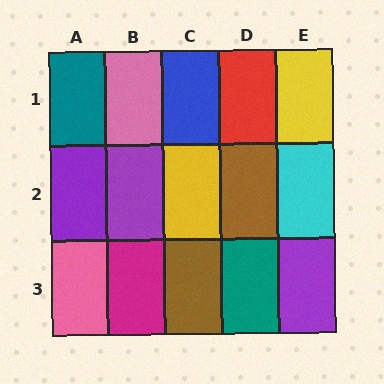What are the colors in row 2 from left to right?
Purple, purple, yellow, brown, cyan.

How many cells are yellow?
2 cells are yellow.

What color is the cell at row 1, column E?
Yellow.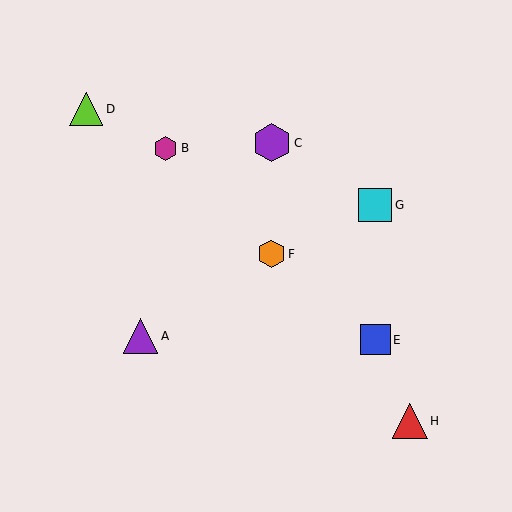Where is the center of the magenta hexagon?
The center of the magenta hexagon is at (166, 148).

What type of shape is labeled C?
Shape C is a purple hexagon.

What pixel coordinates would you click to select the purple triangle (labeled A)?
Click at (141, 336) to select the purple triangle A.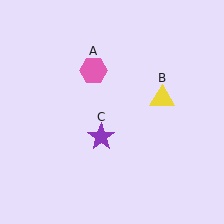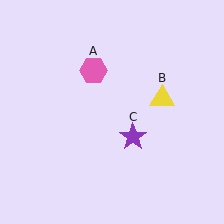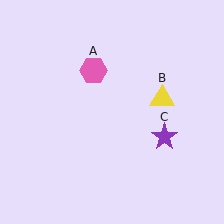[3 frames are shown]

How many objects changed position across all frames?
1 object changed position: purple star (object C).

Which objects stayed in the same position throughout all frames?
Pink hexagon (object A) and yellow triangle (object B) remained stationary.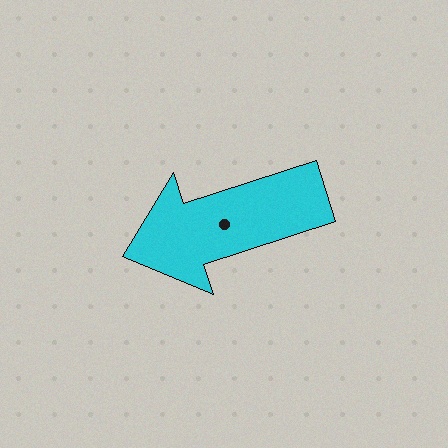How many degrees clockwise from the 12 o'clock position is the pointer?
Approximately 252 degrees.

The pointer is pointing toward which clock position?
Roughly 8 o'clock.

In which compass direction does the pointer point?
West.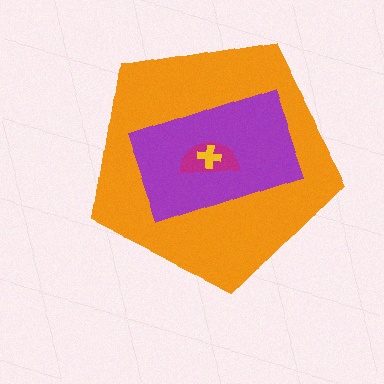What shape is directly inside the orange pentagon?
The purple rectangle.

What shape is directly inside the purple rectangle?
The magenta semicircle.